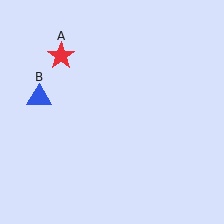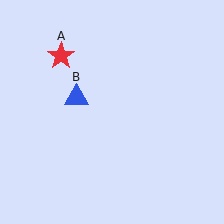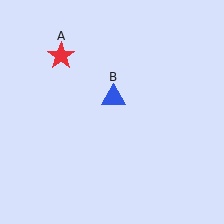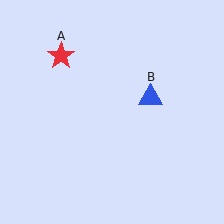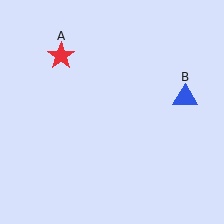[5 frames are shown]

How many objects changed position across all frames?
1 object changed position: blue triangle (object B).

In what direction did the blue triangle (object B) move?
The blue triangle (object B) moved right.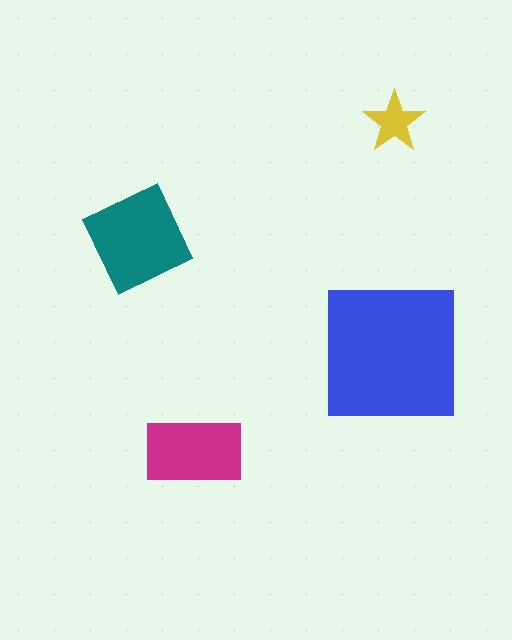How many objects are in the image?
There are 4 objects in the image.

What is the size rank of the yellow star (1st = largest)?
4th.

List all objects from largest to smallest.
The blue square, the teal diamond, the magenta rectangle, the yellow star.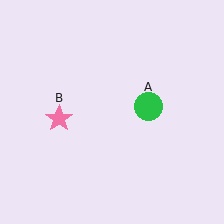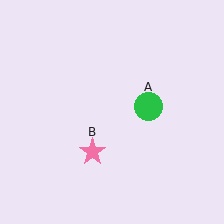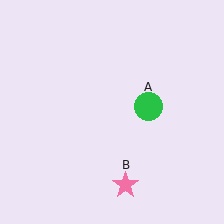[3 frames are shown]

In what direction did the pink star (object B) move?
The pink star (object B) moved down and to the right.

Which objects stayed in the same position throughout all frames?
Green circle (object A) remained stationary.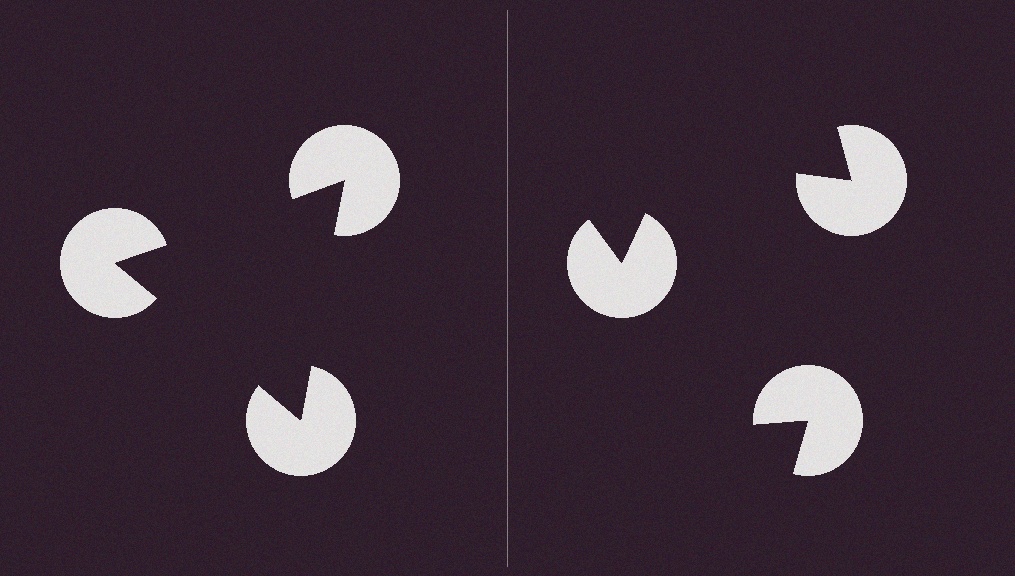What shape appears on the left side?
An illusory triangle.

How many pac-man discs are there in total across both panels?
6 — 3 on each side.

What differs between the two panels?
The pac-man discs are positioned identically on both sides; only the wedge orientations differ. On the left they align to a triangle; on the right they are misaligned.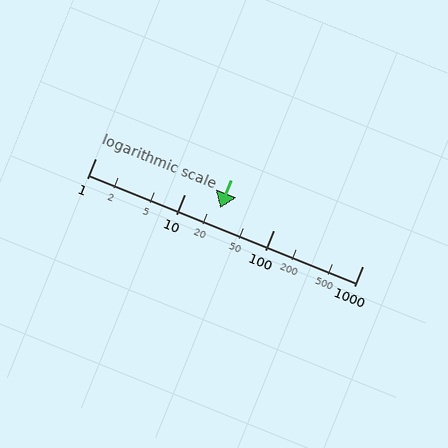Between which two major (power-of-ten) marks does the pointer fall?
The pointer is between 10 and 100.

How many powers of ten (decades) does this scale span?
The scale spans 3 decades, from 1 to 1000.